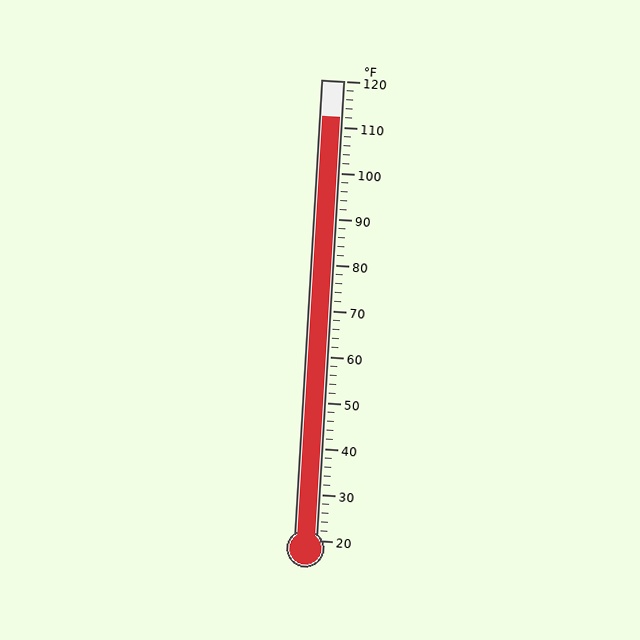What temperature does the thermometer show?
The thermometer shows approximately 112°F.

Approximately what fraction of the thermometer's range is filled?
The thermometer is filled to approximately 90% of its range.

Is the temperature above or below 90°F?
The temperature is above 90°F.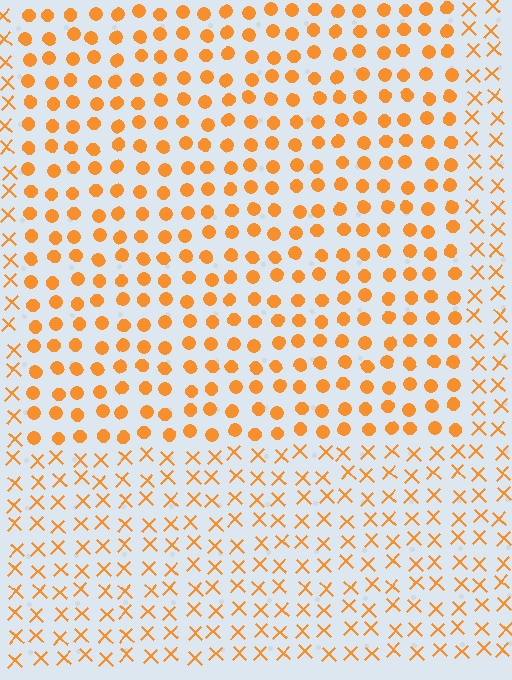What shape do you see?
I see a rectangle.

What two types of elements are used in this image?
The image uses circles inside the rectangle region and X marks outside it.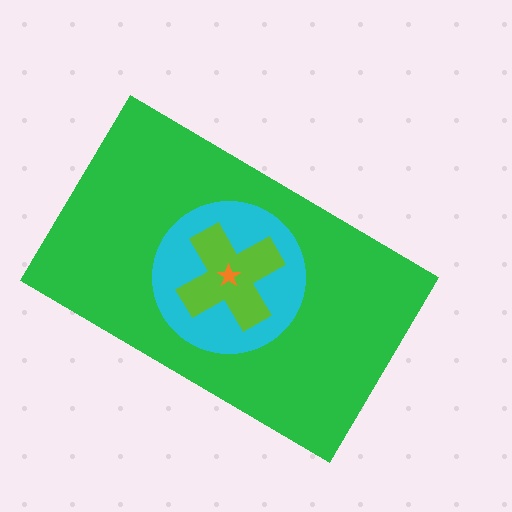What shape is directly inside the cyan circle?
The lime cross.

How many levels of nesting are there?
4.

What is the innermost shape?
The orange star.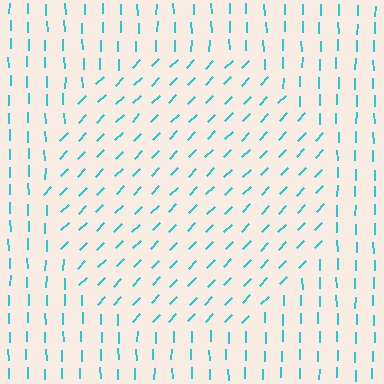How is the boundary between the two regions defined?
The boundary is defined purely by a change in line orientation (approximately 45 degrees difference). All lines are the same color and thickness.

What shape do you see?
I see a circle.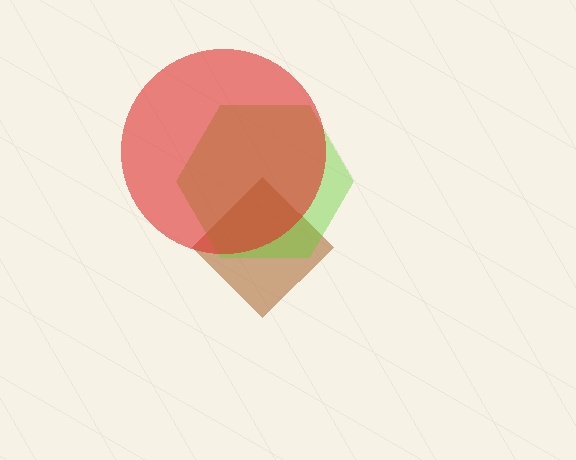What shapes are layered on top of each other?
The layered shapes are: a brown diamond, a lime hexagon, a red circle.